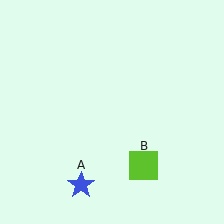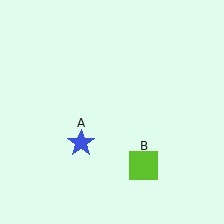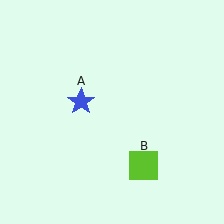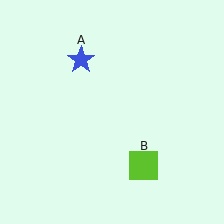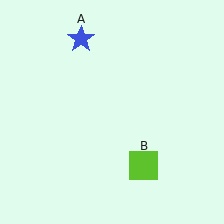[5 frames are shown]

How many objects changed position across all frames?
1 object changed position: blue star (object A).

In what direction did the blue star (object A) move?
The blue star (object A) moved up.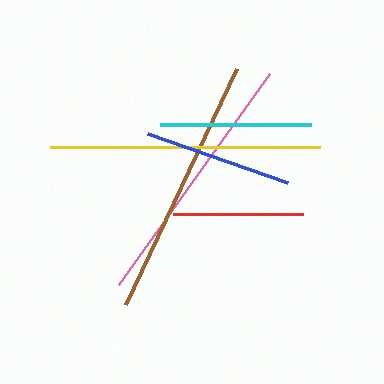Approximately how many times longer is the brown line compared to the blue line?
The brown line is approximately 1.8 times the length of the blue line.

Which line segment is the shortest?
The red line is the shortest at approximately 130 pixels.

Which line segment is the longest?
The yellow line is the longest at approximately 270 pixels.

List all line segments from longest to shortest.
From longest to shortest: yellow, brown, pink, cyan, blue, red.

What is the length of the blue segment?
The blue segment is approximately 148 pixels long.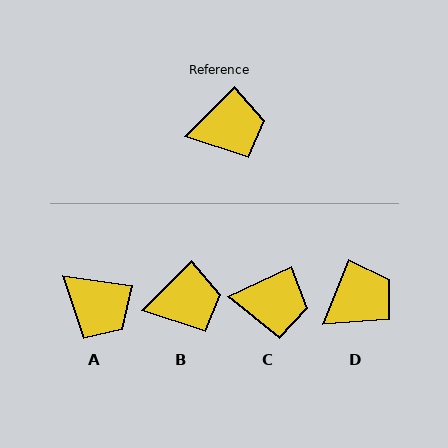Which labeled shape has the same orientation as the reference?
B.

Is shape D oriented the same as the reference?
No, it is off by about 23 degrees.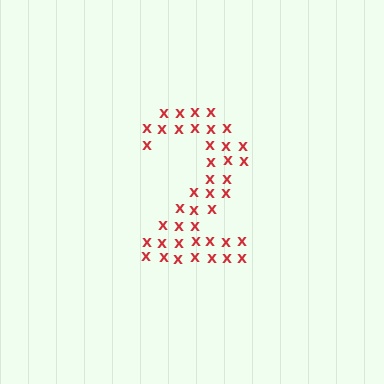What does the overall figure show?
The overall figure shows the digit 2.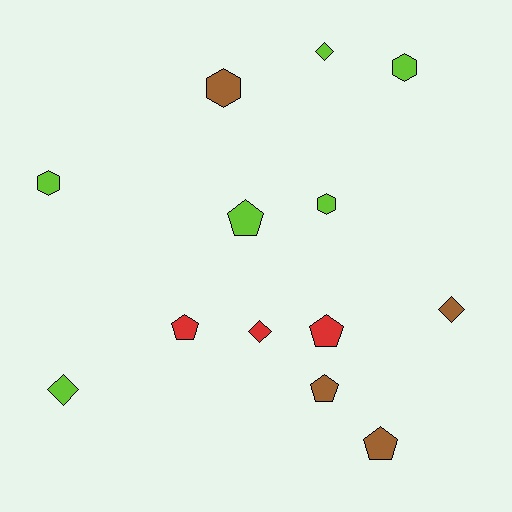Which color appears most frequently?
Lime, with 6 objects.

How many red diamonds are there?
There is 1 red diamond.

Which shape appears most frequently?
Pentagon, with 5 objects.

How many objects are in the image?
There are 13 objects.